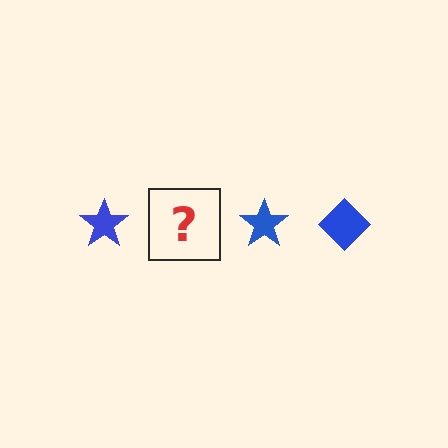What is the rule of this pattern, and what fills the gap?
The rule is that the pattern cycles through star, diamond shapes in blue. The gap should be filled with a blue diamond.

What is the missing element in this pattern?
The missing element is a blue diamond.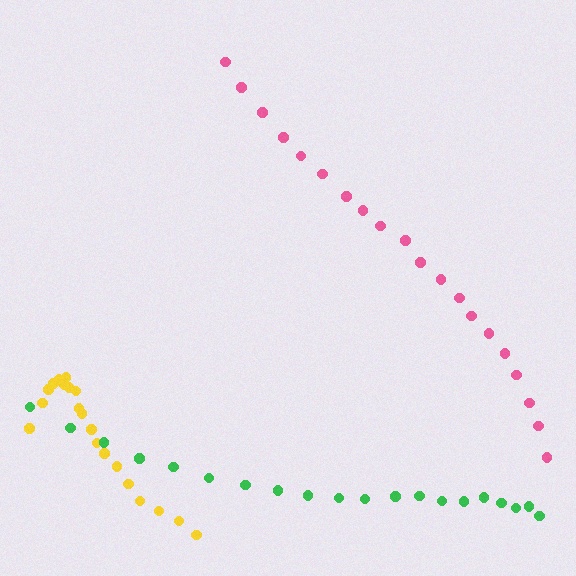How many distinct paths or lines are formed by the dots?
There are 3 distinct paths.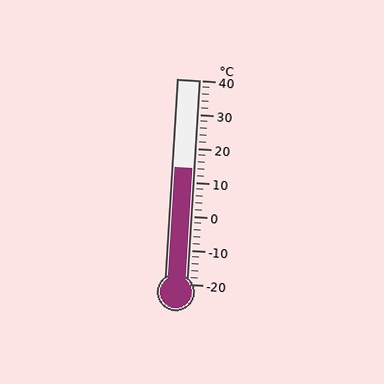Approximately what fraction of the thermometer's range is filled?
The thermometer is filled to approximately 55% of its range.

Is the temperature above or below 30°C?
The temperature is below 30°C.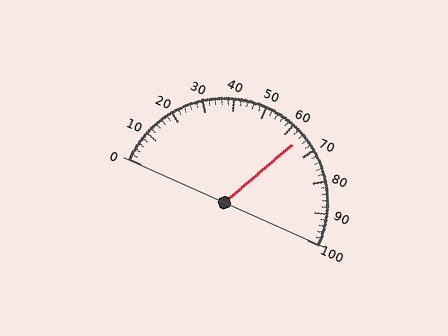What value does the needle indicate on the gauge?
The needle indicates approximately 64.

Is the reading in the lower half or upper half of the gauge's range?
The reading is in the upper half of the range (0 to 100).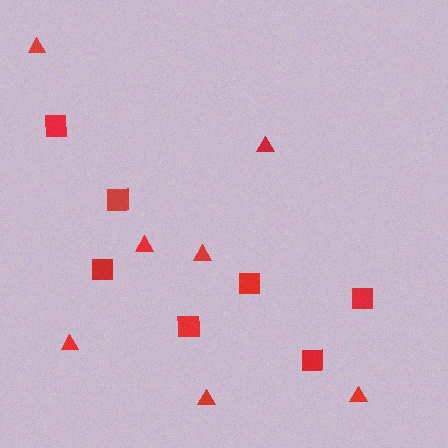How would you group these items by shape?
There are 2 groups: one group of triangles (7) and one group of squares (7).